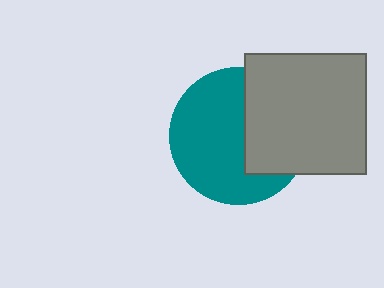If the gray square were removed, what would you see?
You would see the complete teal circle.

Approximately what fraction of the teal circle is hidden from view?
Roughly 39% of the teal circle is hidden behind the gray square.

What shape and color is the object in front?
The object in front is a gray square.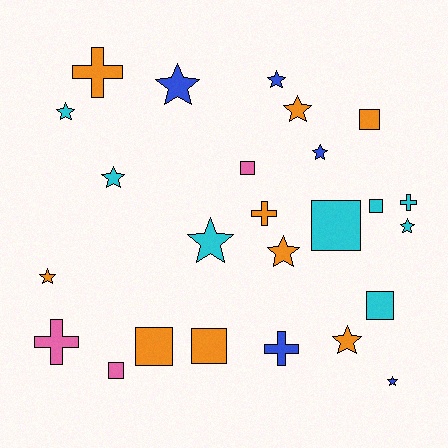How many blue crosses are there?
There is 1 blue cross.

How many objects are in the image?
There are 25 objects.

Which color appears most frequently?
Orange, with 9 objects.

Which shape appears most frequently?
Star, with 12 objects.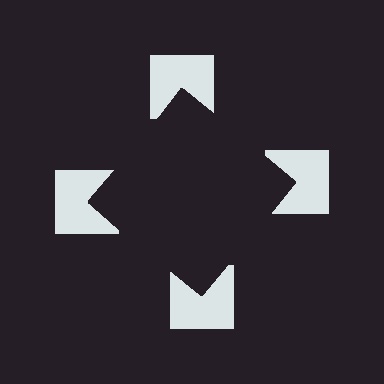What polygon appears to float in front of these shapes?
An illusory square — its edges are inferred from the aligned wedge cuts in the notched squares, not physically drawn.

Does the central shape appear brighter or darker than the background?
It typically appears slightly darker than the background, even though no actual brightness change is drawn.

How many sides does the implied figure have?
4 sides.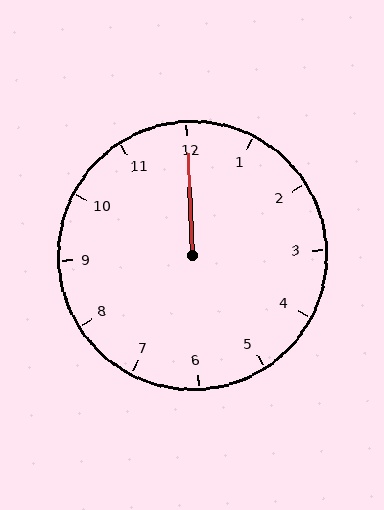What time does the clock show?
12:00.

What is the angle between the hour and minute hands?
Approximately 0 degrees.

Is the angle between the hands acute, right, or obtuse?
It is acute.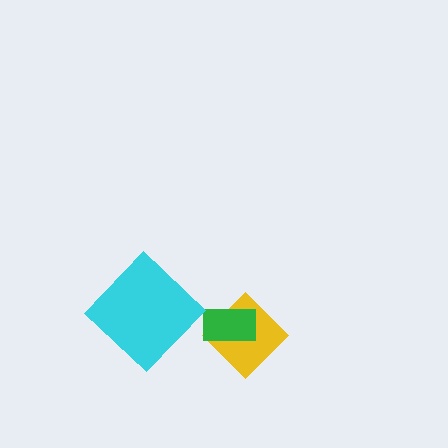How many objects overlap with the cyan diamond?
0 objects overlap with the cyan diamond.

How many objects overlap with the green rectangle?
1 object overlaps with the green rectangle.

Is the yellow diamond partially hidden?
Yes, it is partially covered by another shape.